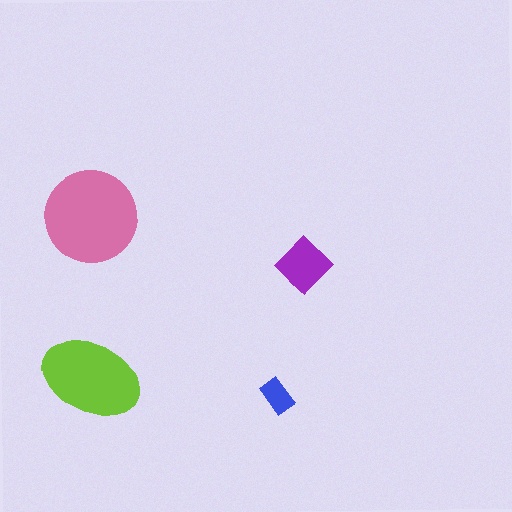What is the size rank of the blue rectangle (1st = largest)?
4th.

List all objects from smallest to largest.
The blue rectangle, the purple diamond, the lime ellipse, the pink circle.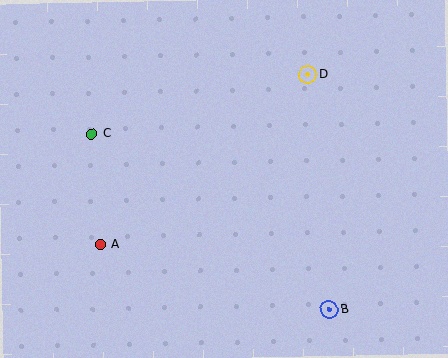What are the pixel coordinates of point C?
Point C is at (92, 134).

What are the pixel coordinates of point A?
Point A is at (101, 245).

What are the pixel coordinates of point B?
Point B is at (329, 309).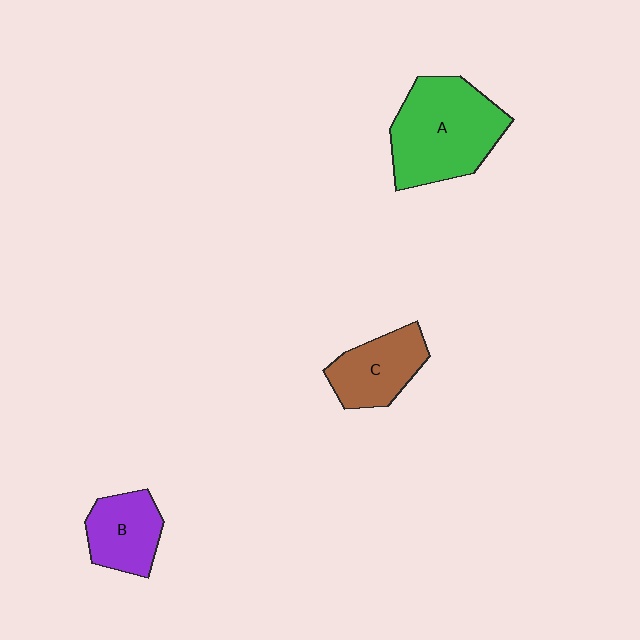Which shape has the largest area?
Shape A (green).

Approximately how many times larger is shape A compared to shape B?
Approximately 1.9 times.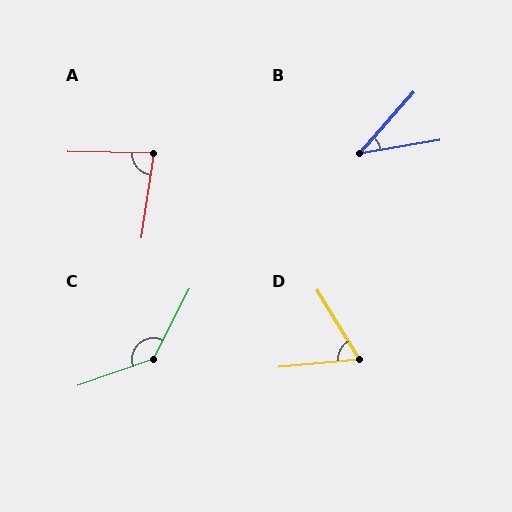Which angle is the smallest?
B, at approximately 39 degrees.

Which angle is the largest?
C, at approximately 137 degrees.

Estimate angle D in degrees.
Approximately 63 degrees.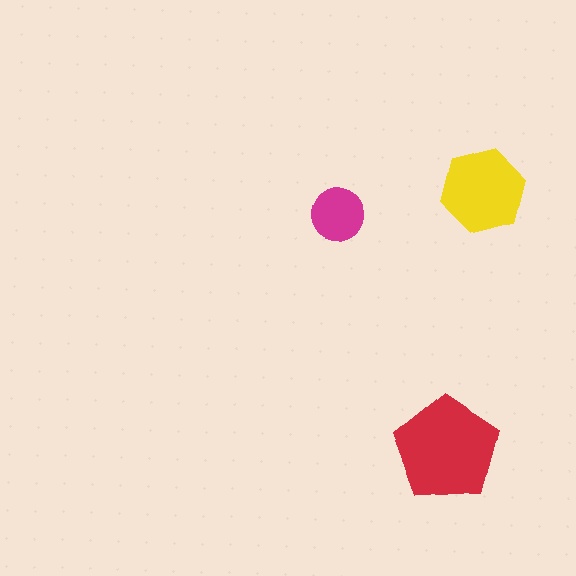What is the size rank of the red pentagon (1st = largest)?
1st.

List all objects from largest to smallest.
The red pentagon, the yellow hexagon, the magenta circle.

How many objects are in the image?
There are 3 objects in the image.